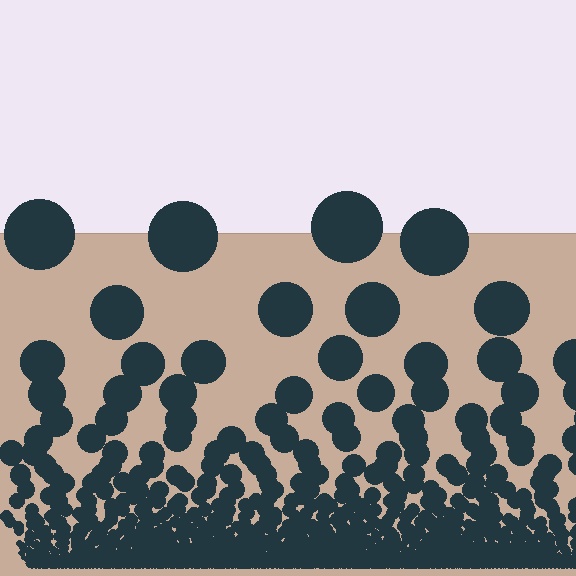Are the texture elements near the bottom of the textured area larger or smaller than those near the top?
Smaller. The gradient is inverted — elements near the bottom are smaller and denser.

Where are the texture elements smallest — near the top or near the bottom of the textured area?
Near the bottom.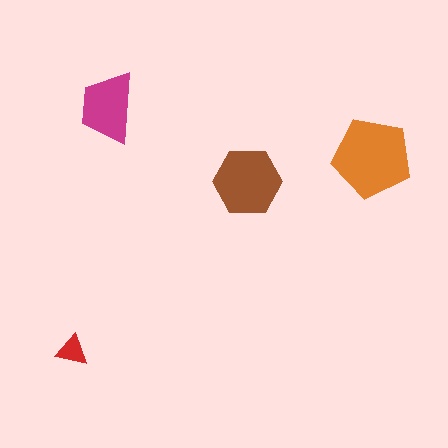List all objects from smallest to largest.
The red triangle, the magenta trapezoid, the brown hexagon, the orange pentagon.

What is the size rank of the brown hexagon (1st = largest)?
2nd.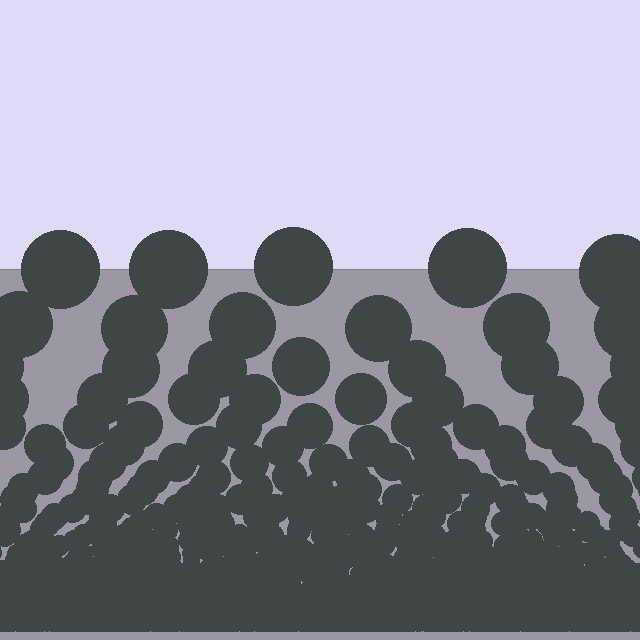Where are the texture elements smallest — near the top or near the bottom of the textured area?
Near the bottom.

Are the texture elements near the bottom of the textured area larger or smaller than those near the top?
Smaller. The gradient is inverted — elements near the bottom are smaller and denser.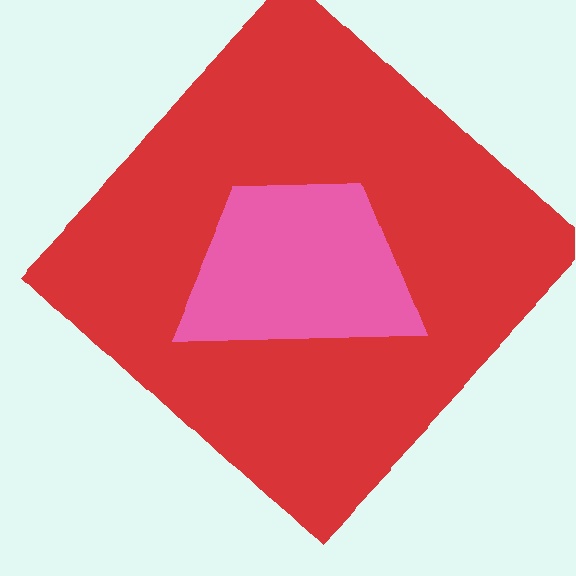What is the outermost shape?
The red diamond.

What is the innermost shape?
The pink trapezoid.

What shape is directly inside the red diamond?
The pink trapezoid.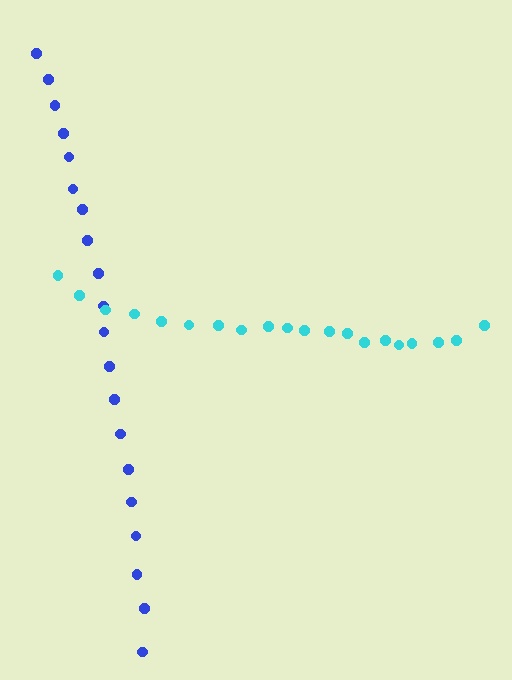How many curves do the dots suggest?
There are 2 distinct paths.